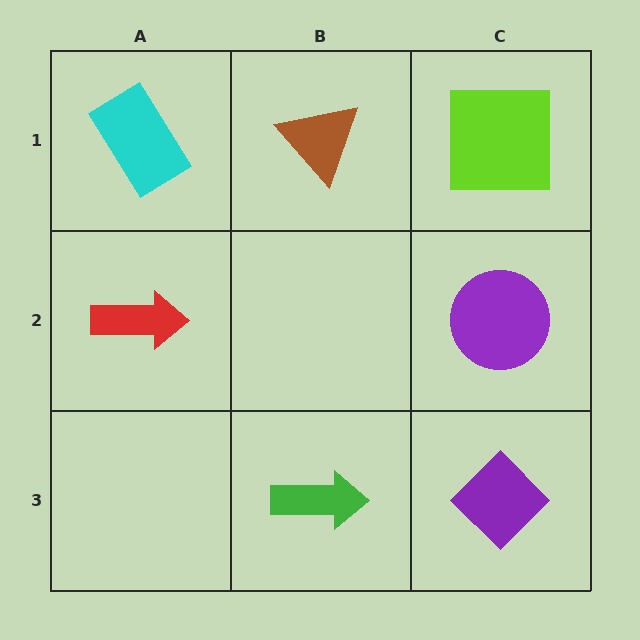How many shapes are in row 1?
3 shapes.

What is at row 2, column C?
A purple circle.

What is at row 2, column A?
A red arrow.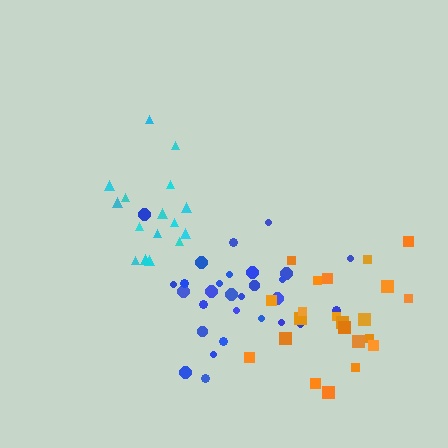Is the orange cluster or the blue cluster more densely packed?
Blue.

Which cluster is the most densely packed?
Blue.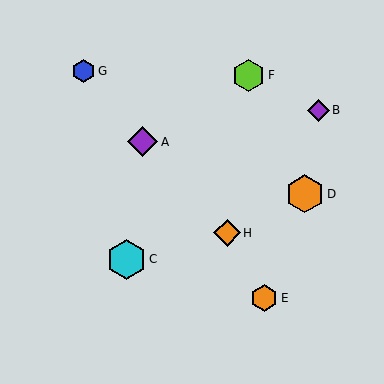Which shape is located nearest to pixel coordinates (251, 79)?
The lime hexagon (labeled F) at (248, 75) is nearest to that location.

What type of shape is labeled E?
Shape E is an orange hexagon.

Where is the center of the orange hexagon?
The center of the orange hexagon is at (264, 298).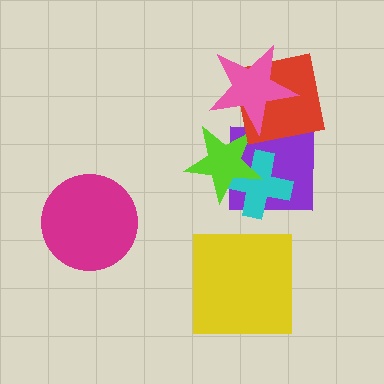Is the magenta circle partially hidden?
No, no other shape covers it.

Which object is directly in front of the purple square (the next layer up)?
The cyan cross is directly in front of the purple square.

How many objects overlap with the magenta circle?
0 objects overlap with the magenta circle.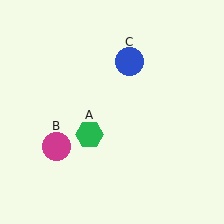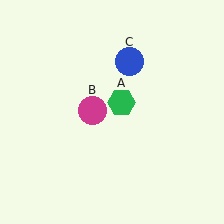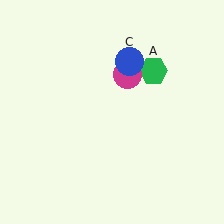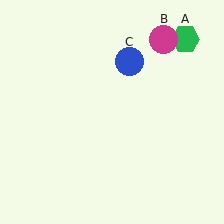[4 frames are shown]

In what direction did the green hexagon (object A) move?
The green hexagon (object A) moved up and to the right.